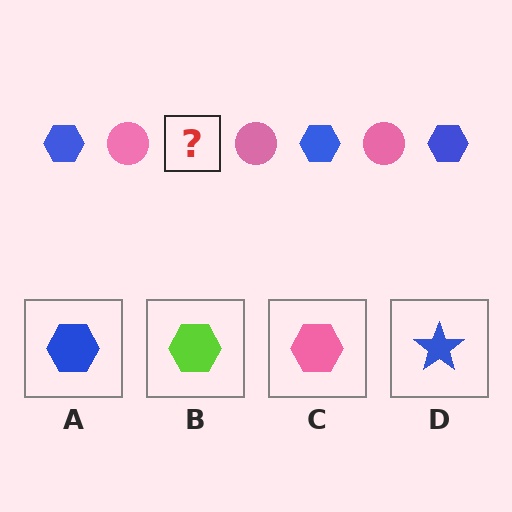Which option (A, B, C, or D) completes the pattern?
A.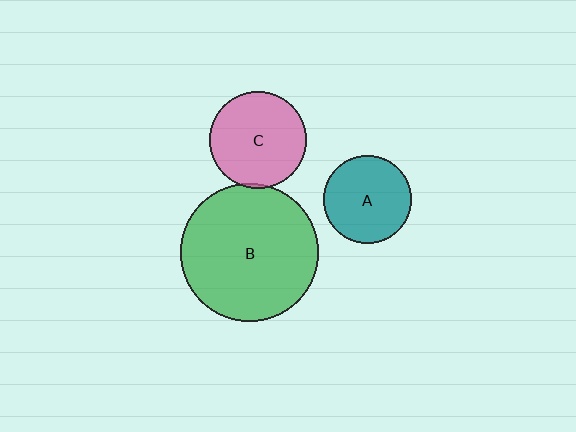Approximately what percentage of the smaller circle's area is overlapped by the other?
Approximately 5%.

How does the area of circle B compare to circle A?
Approximately 2.5 times.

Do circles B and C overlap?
Yes.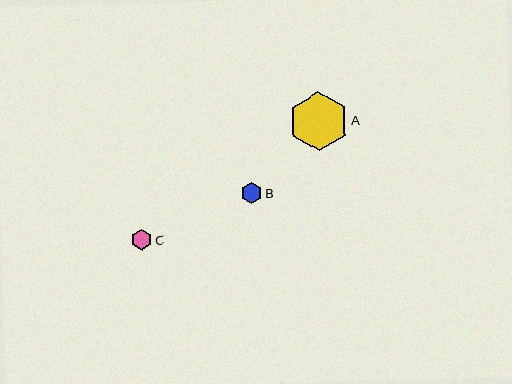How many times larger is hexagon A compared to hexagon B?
Hexagon A is approximately 2.9 times the size of hexagon B.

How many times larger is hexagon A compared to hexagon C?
Hexagon A is approximately 2.8 times the size of hexagon C.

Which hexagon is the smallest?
Hexagon B is the smallest with a size of approximately 21 pixels.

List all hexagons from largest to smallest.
From largest to smallest: A, C, B.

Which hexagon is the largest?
Hexagon A is the largest with a size of approximately 60 pixels.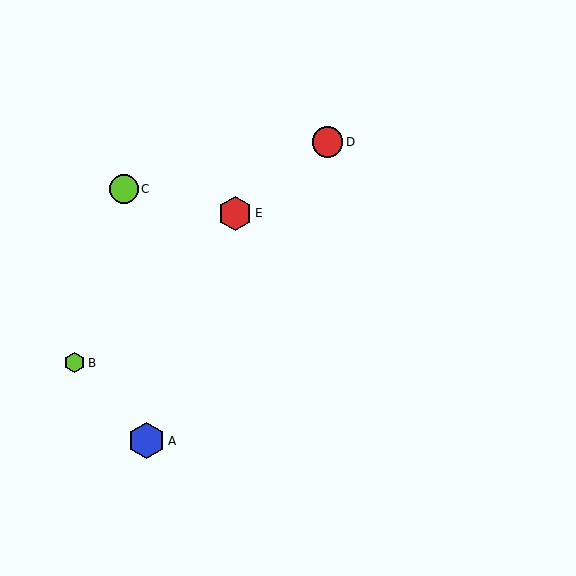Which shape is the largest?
The blue hexagon (labeled A) is the largest.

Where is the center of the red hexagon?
The center of the red hexagon is at (235, 213).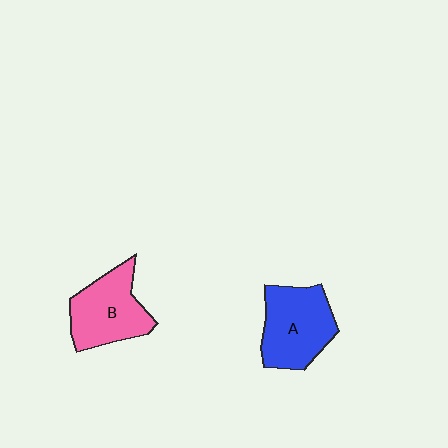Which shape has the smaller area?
Shape B (pink).